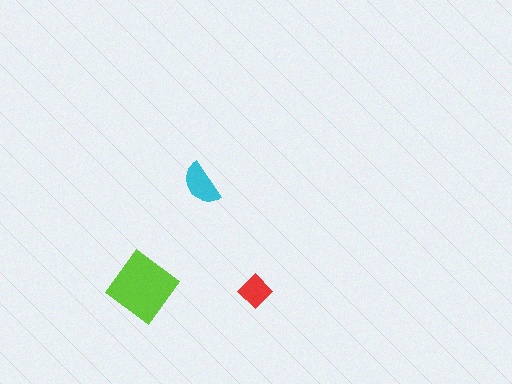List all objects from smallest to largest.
The red diamond, the cyan semicircle, the lime diamond.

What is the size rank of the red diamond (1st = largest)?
3rd.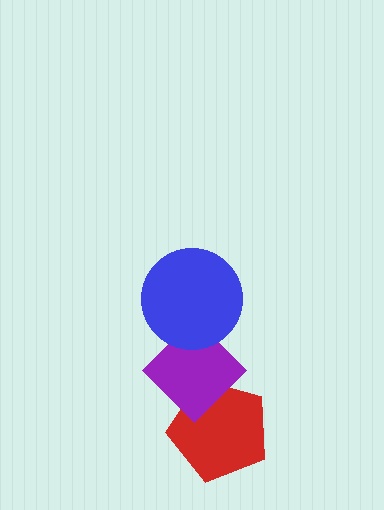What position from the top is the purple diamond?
The purple diamond is 2nd from the top.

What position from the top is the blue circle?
The blue circle is 1st from the top.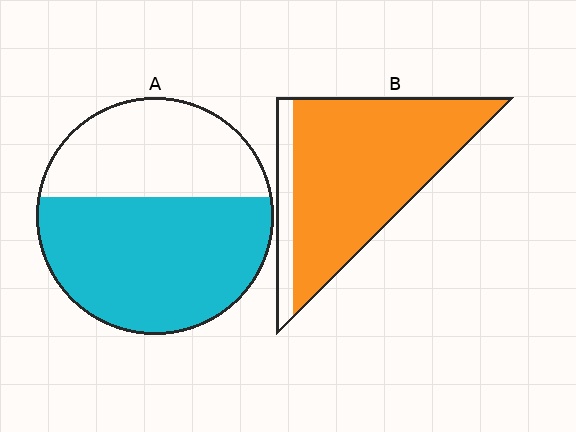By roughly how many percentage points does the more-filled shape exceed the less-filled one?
By roughly 25 percentage points (B over A).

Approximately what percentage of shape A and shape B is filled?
A is approximately 60% and B is approximately 85%.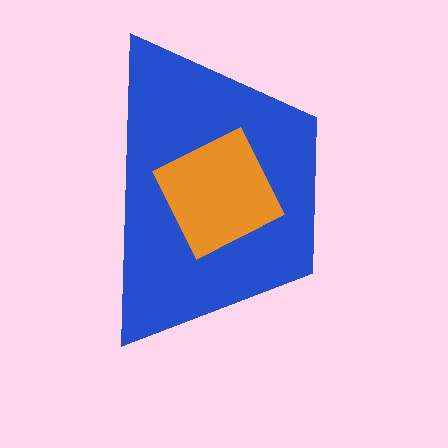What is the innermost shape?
The orange diamond.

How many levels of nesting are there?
2.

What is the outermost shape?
The blue trapezoid.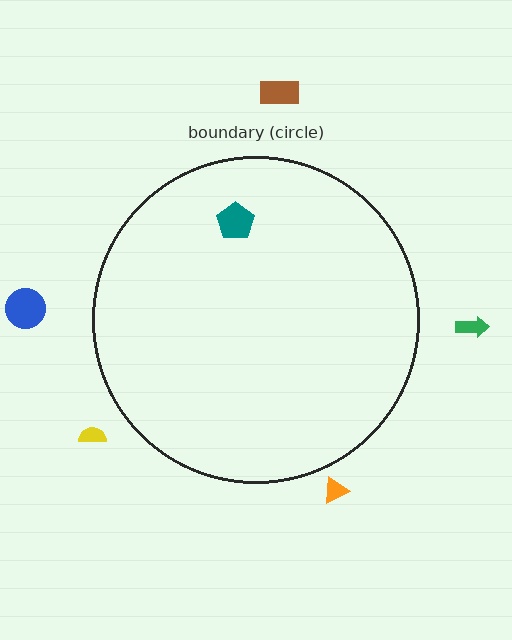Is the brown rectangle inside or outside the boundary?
Outside.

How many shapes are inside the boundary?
1 inside, 5 outside.